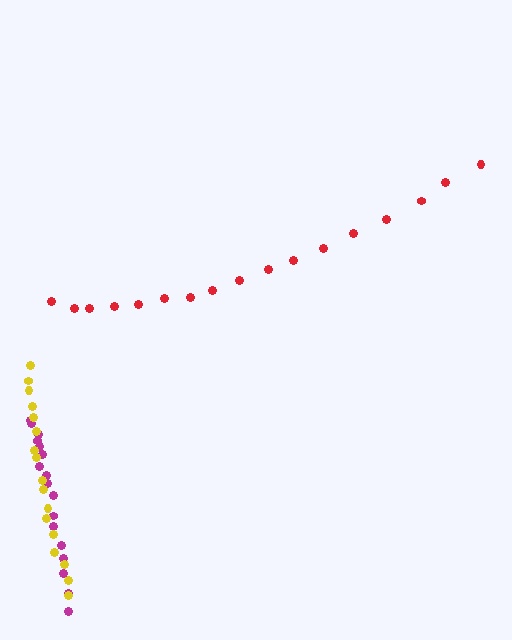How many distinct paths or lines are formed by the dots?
There are 3 distinct paths.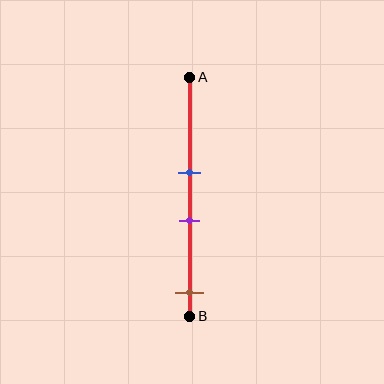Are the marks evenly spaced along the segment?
No, the marks are not evenly spaced.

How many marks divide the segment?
There are 3 marks dividing the segment.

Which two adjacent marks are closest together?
The blue and purple marks are the closest adjacent pair.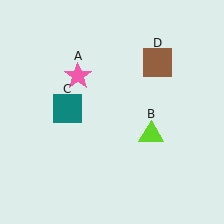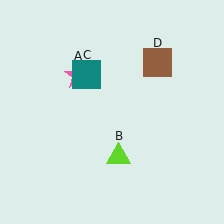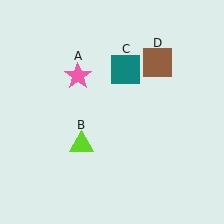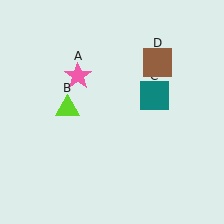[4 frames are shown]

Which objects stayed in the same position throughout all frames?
Pink star (object A) and brown square (object D) remained stationary.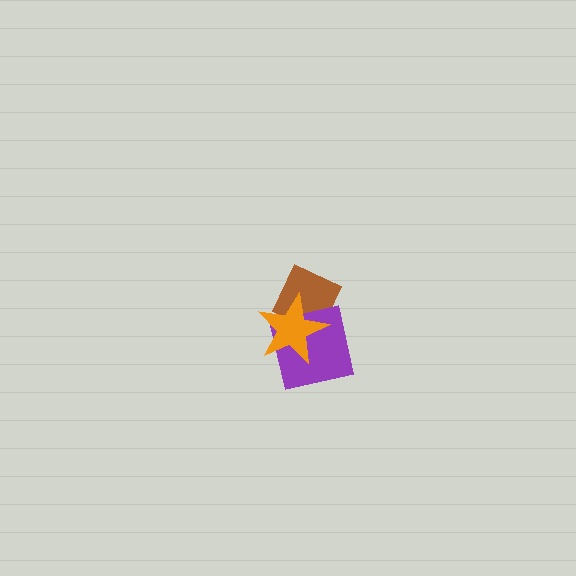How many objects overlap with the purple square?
2 objects overlap with the purple square.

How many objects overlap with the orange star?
2 objects overlap with the orange star.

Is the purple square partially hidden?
Yes, it is partially covered by another shape.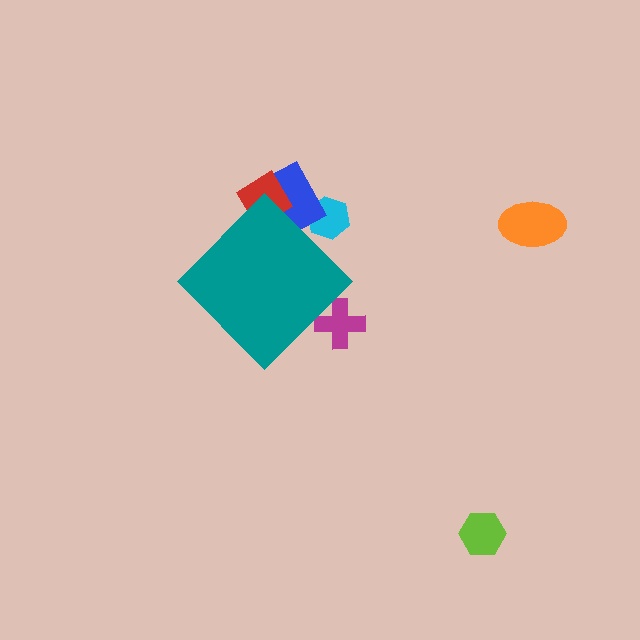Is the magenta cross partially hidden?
Yes, the magenta cross is partially hidden behind the teal diamond.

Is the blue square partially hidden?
Yes, the blue square is partially hidden behind the teal diamond.